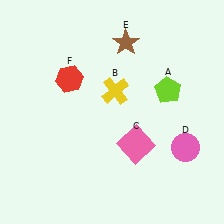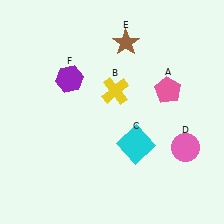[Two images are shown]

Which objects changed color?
A changed from lime to pink. C changed from pink to cyan. F changed from red to purple.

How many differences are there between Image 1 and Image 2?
There are 3 differences between the two images.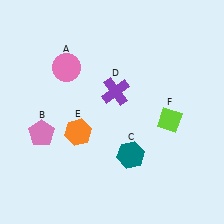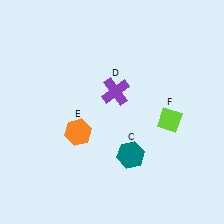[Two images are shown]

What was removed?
The pink pentagon (B), the pink circle (A) were removed in Image 2.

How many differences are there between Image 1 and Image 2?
There are 2 differences between the two images.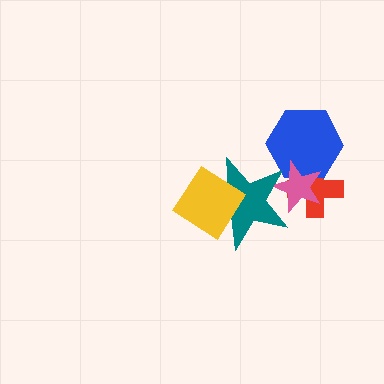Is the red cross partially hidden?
Yes, it is partially covered by another shape.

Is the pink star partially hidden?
Yes, it is partially covered by another shape.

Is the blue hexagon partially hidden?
Yes, it is partially covered by another shape.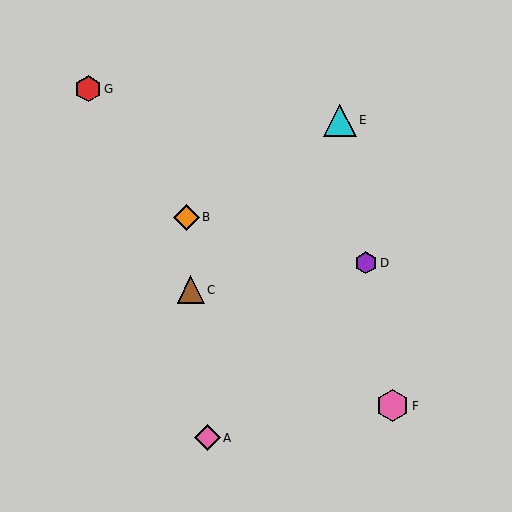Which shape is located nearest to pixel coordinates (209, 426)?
The pink diamond (labeled A) at (207, 438) is nearest to that location.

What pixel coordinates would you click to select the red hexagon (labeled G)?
Click at (88, 89) to select the red hexagon G.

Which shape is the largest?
The cyan triangle (labeled E) is the largest.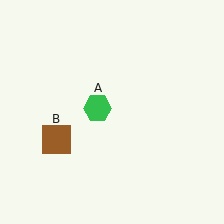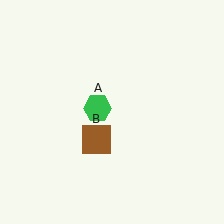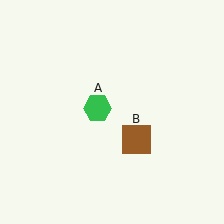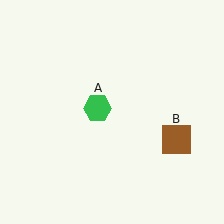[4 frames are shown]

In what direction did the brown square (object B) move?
The brown square (object B) moved right.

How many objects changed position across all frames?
1 object changed position: brown square (object B).